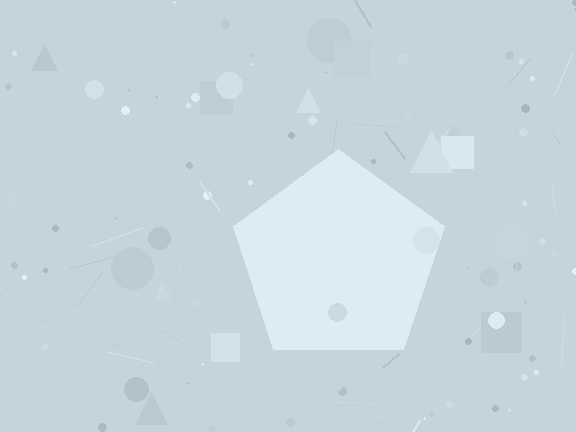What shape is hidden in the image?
A pentagon is hidden in the image.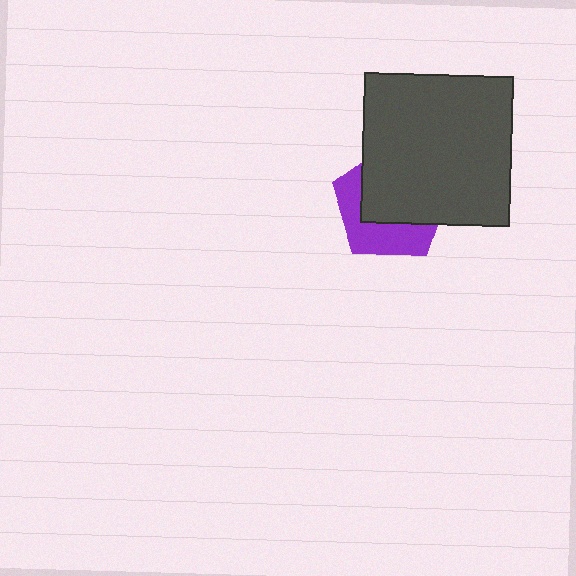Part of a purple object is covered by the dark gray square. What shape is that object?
It is a pentagon.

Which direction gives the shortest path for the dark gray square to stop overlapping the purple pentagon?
Moving toward the upper-right gives the shortest separation.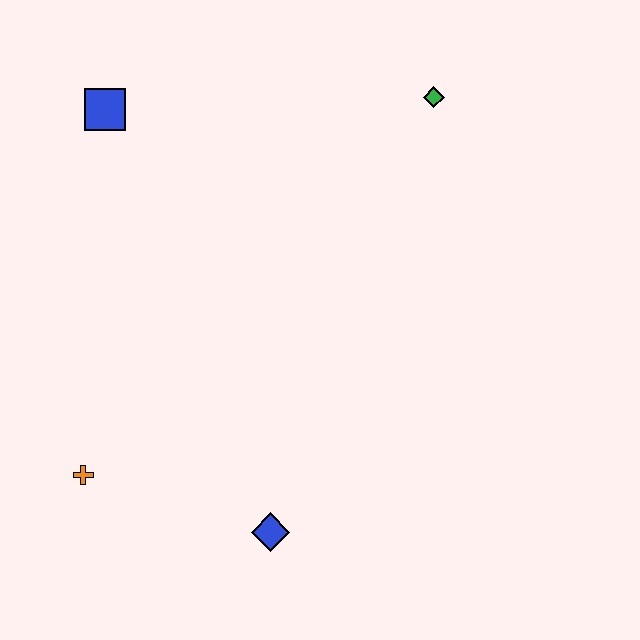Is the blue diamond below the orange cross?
Yes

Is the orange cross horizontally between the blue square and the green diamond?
No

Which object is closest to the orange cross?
The blue diamond is closest to the orange cross.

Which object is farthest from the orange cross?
The green diamond is farthest from the orange cross.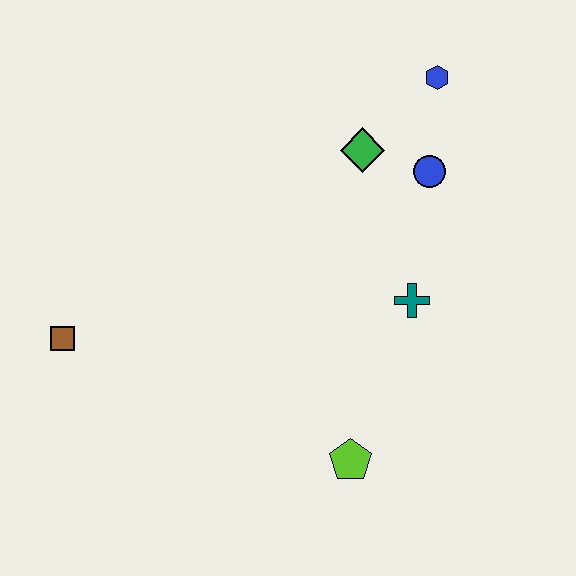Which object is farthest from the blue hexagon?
The brown square is farthest from the blue hexagon.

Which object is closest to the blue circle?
The green diamond is closest to the blue circle.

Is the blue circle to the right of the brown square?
Yes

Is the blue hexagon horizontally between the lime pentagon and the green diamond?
No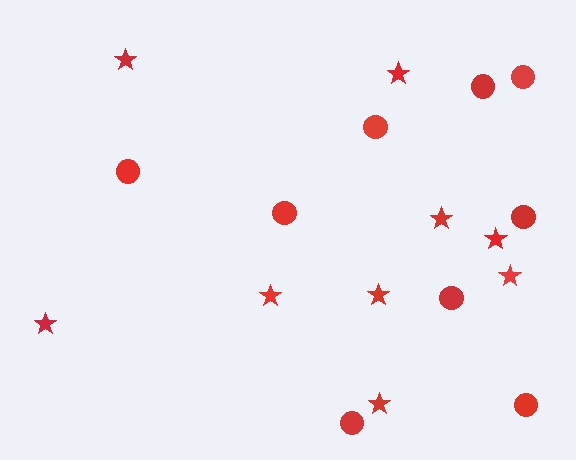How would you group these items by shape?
There are 2 groups: one group of stars (9) and one group of circles (9).